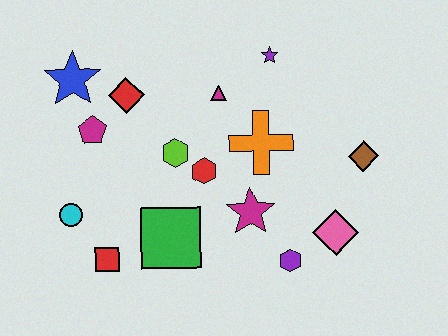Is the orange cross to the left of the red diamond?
No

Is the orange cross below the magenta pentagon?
Yes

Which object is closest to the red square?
The cyan circle is closest to the red square.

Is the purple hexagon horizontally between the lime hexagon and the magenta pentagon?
No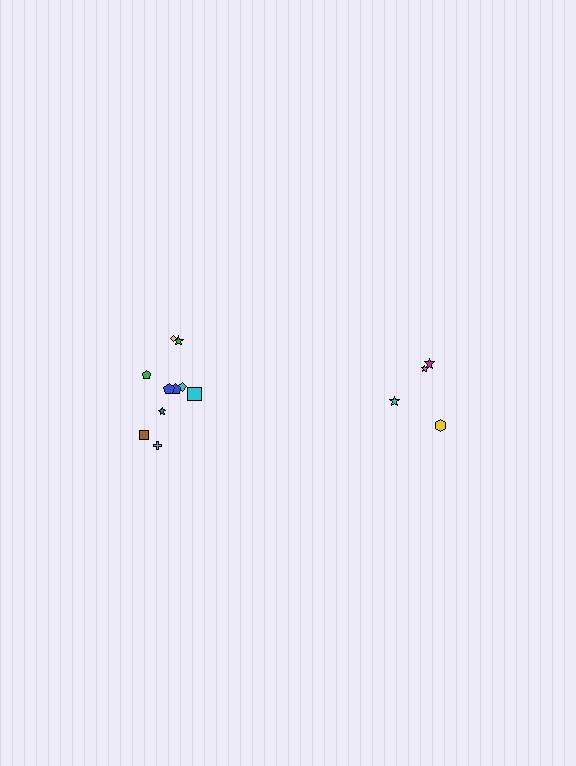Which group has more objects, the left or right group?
The left group.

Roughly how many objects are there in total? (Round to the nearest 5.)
Roughly 15 objects in total.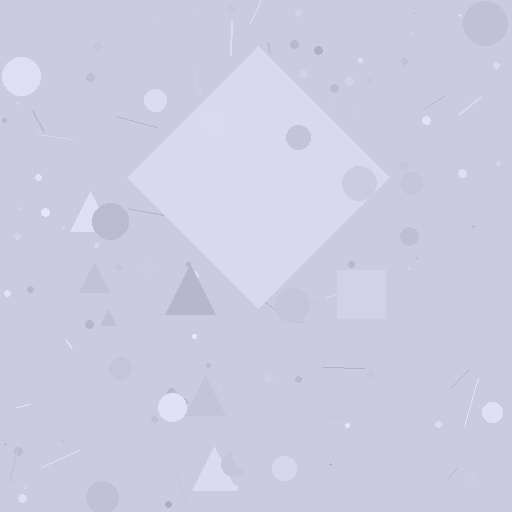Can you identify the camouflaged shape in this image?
The camouflaged shape is a diamond.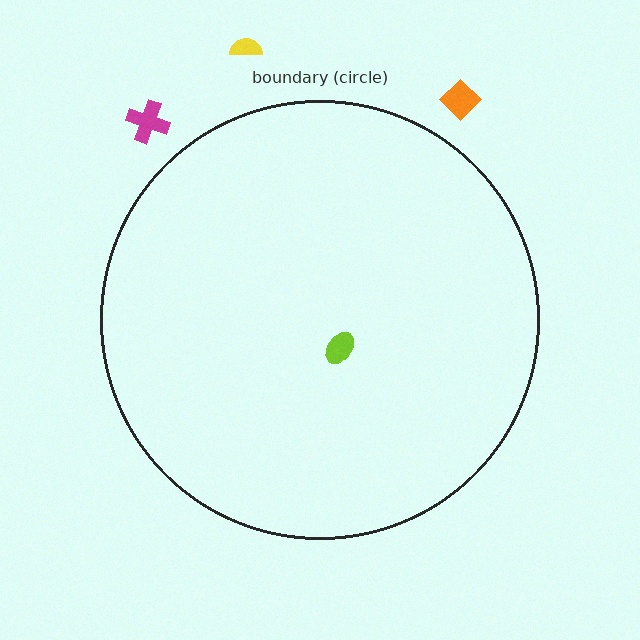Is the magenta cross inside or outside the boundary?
Outside.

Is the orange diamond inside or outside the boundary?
Outside.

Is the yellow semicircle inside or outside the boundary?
Outside.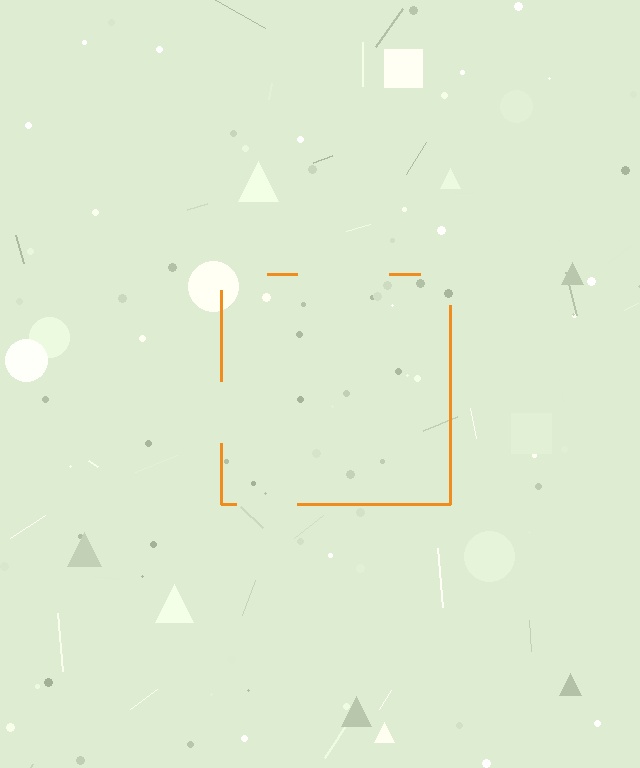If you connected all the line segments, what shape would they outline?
They would outline a square.